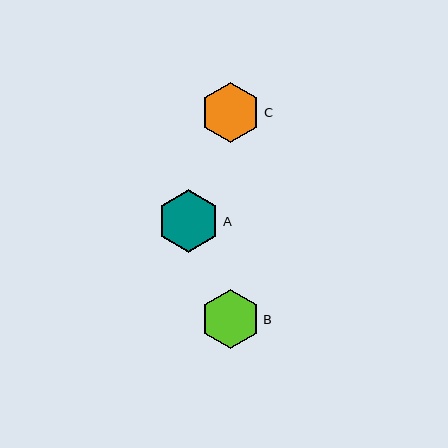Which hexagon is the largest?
Hexagon A is the largest with a size of approximately 63 pixels.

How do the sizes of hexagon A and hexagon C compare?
Hexagon A and hexagon C are approximately the same size.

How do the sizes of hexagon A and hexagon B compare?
Hexagon A and hexagon B are approximately the same size.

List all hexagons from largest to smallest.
From largest to smallest: A, C, B.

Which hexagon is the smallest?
Hexagon B is the smallest with a size of approximately 60 pixels.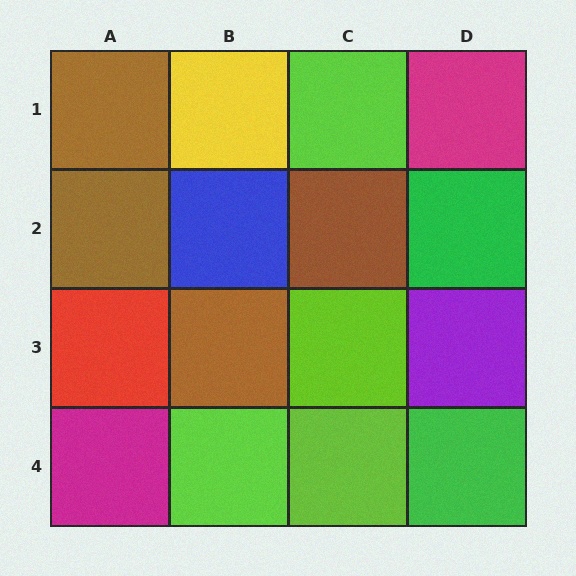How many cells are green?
2 cells are green.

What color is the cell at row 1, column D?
Magenta.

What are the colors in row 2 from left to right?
Brown, blue, brown, green.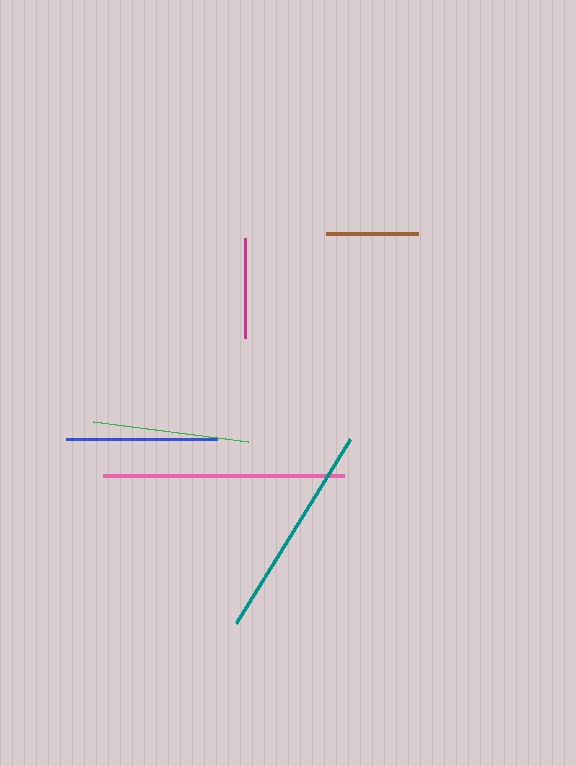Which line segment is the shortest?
The brown line is the shortest at approximately 92 pixels.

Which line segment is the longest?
The pink line is the longest at approximately 242 pixels.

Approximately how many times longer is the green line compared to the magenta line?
The green line is approximately 1.6 times the length of the magenta line.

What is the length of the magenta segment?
The magenta segment is approximately 100 pixels long.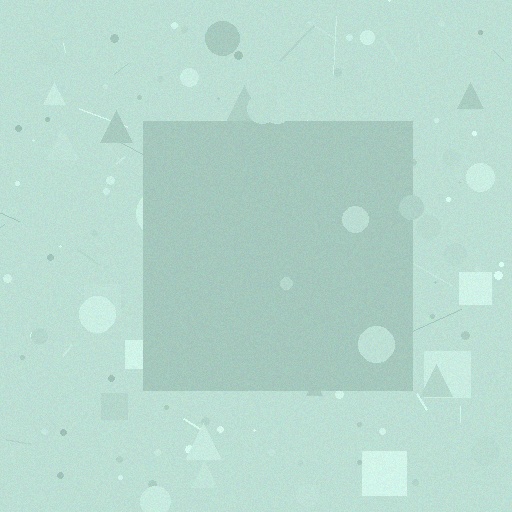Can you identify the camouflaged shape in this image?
The camouflaged shape is a square.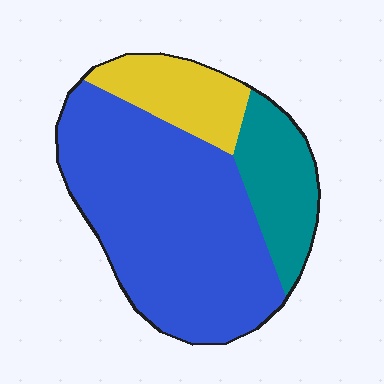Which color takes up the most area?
Blue, at roughly 65%.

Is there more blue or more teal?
Blue.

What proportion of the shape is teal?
Teal covers about 20% of the shape.